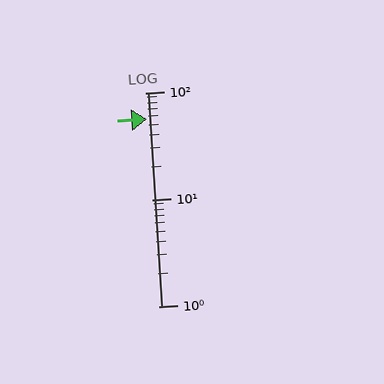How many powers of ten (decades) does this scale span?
The scale spans 2 decades, from 1 to 100.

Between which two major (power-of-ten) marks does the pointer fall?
The pointer is between 10 and 100.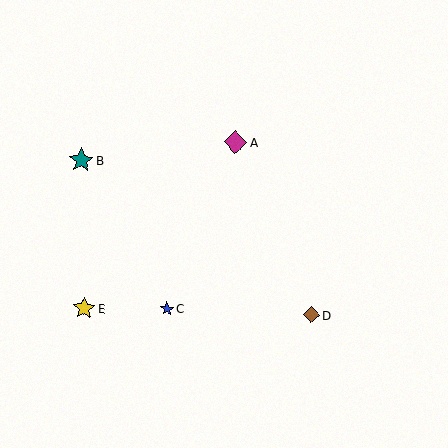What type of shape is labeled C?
Shape C is a blue star.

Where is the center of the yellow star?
The center of the yellow star is at (84, 308).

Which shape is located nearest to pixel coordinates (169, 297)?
The blue star (labeled C) at (167, 309) is nearest to that location.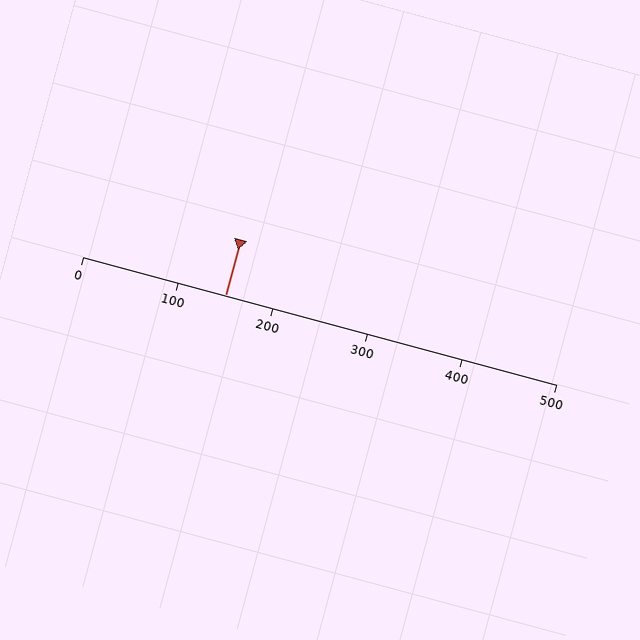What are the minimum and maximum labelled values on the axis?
The axis runs from 0 to 500.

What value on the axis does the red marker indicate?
The marker indicates approximately 150.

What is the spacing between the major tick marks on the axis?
The major ticks are spaced 100 apart.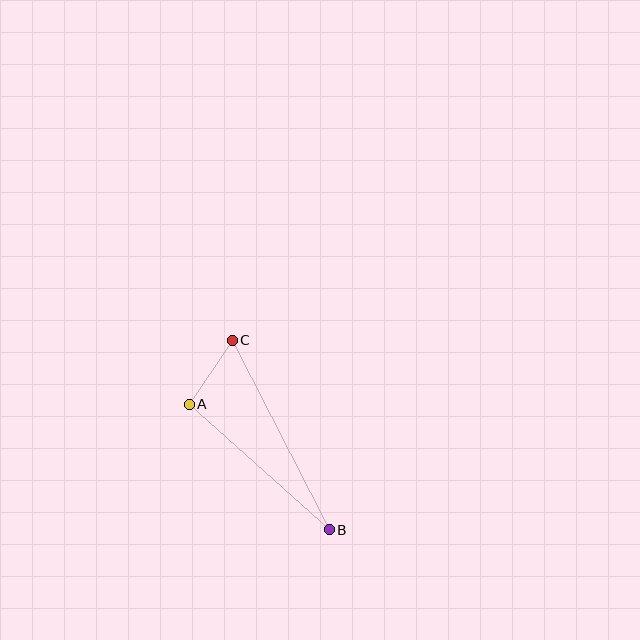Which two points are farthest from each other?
Points B and C are farthest from each other.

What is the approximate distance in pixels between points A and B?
The distance between A and B is approximately 188 pixels.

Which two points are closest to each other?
Points A and C are closest to each other.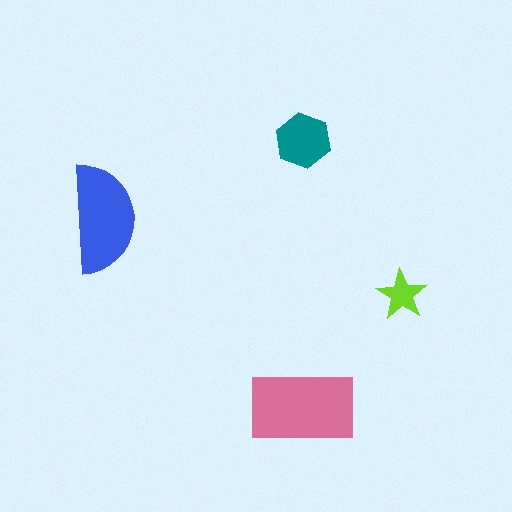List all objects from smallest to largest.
The lime star, the teal hexagon, the blue semicircle, the pink rectangle.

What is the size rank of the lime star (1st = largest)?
4th.